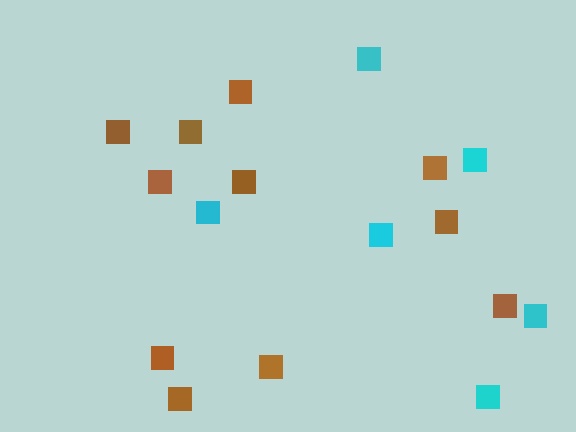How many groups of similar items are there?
There are 2 groups: one group of brown squares (11) and one group of cyan squares (6).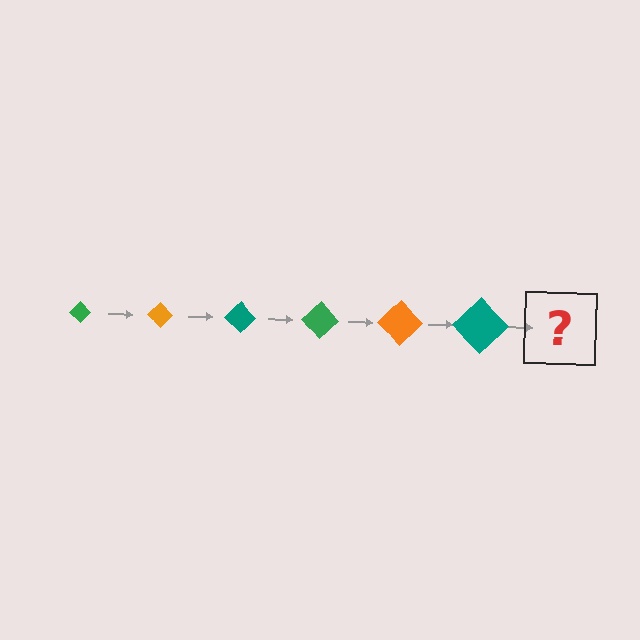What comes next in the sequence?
The next element should be a green diamond, larger than the previous one.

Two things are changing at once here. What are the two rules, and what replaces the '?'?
The two rules are that the diamond grows larger each step and the color cycles through green, orange, and teal. The '?' should be a green diamond, larger than the previous one.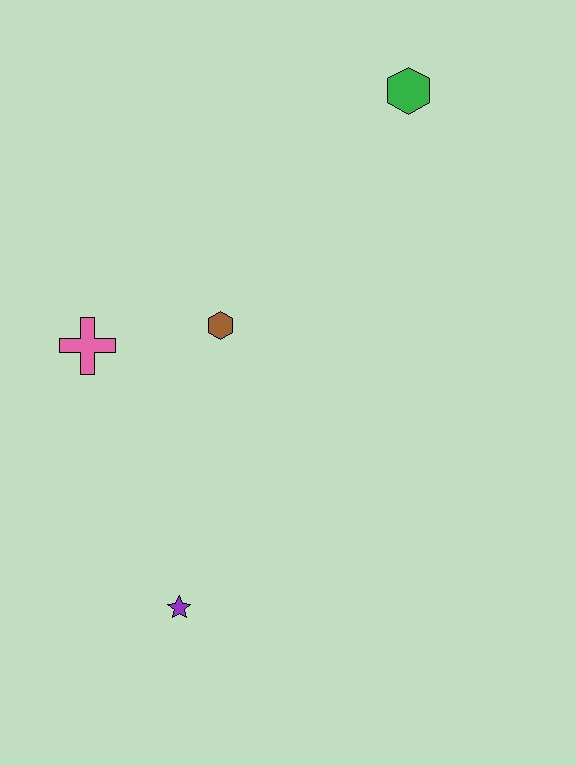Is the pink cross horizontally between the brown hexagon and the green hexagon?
No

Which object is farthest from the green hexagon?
The purple star is farthest from the green hexagon.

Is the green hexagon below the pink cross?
No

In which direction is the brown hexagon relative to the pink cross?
The brown hexagon is to the right of the pink cross.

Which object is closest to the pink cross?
The brown hexagon is closest to the pink cross.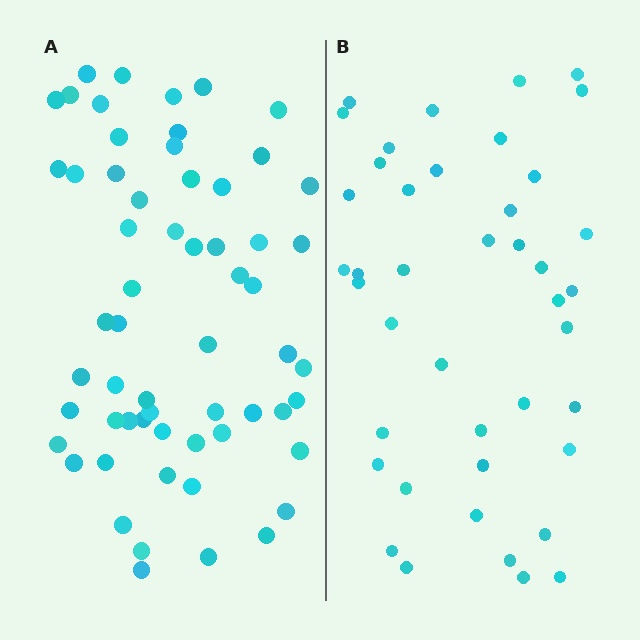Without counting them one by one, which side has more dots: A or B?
Region A (the left region) has more dots.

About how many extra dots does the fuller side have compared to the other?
Region A has approximately 20 more dots than region B.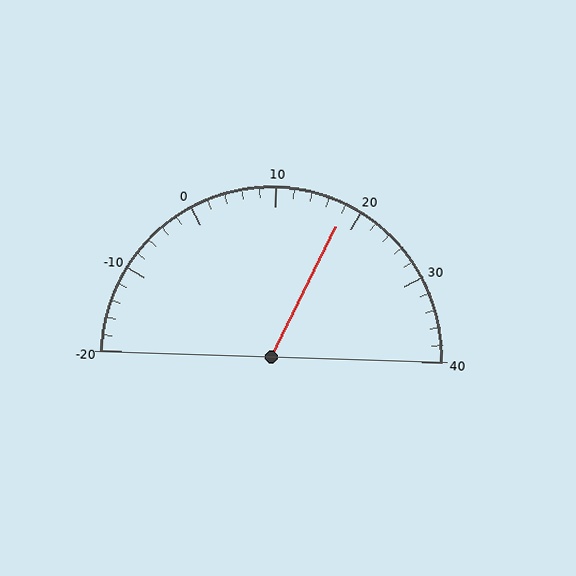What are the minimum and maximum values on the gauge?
The gauge ranges from -20 to 40.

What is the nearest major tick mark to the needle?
The nearest major tick mark is 20.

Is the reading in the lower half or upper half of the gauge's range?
The reading is in the upper half of the range (-20 to 40).